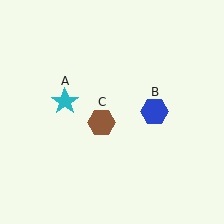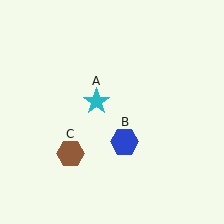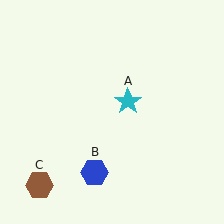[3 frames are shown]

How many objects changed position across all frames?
3 objects changed position: cyan star (object A), blue hexagon (object B), brown hexagon (object C).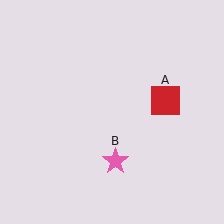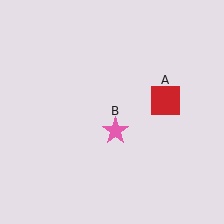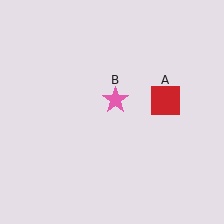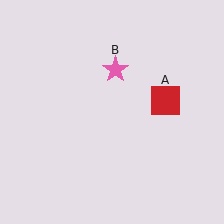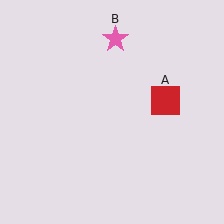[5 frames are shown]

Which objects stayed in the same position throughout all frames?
Red square (object A) remained stationary.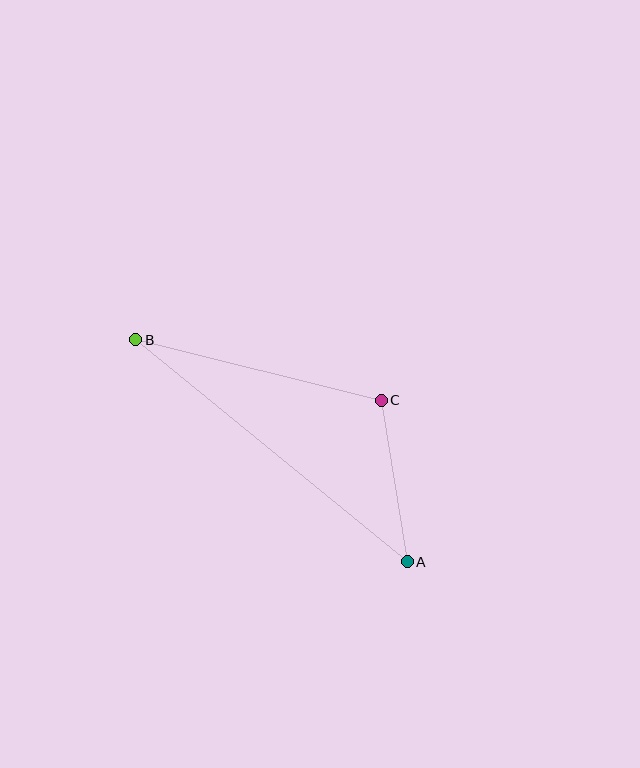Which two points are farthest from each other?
Points A and B are farthest from each other.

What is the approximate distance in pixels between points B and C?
The distance between B and C is approximately 253 pixels.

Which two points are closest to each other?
Points A and C are closest to each other.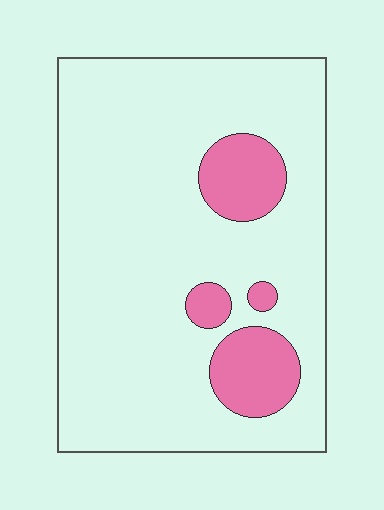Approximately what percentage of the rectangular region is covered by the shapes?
Approximately 15%.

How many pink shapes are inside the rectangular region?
4.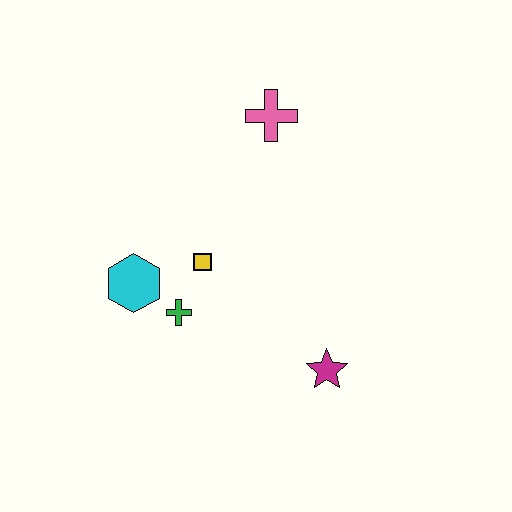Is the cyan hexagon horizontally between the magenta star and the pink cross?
No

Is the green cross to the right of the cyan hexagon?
Yes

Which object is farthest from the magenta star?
The pink cross is farthest from the magenta star.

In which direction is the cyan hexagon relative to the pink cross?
The cyan hexagon is below the pink cross.